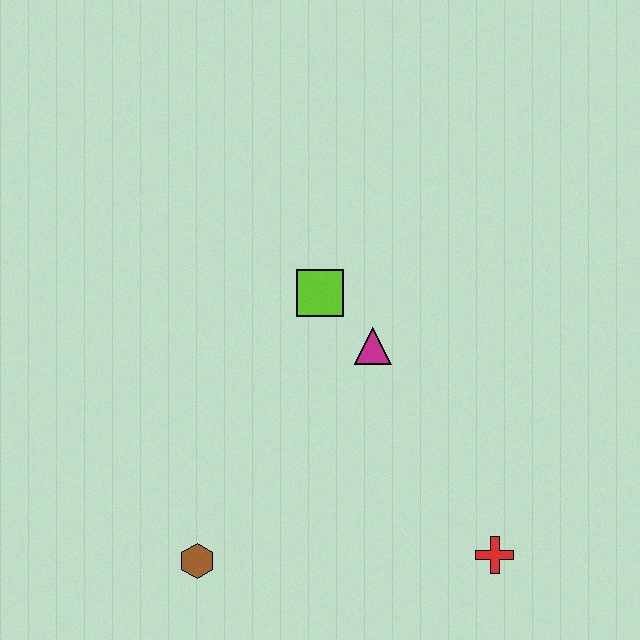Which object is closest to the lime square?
The magenta triangle is closest to the lime square.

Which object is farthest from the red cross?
The lime square is farthest from the red cross.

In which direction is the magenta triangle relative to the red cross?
The magenta triangle is above the red cross.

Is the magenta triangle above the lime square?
No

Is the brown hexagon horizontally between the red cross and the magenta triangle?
No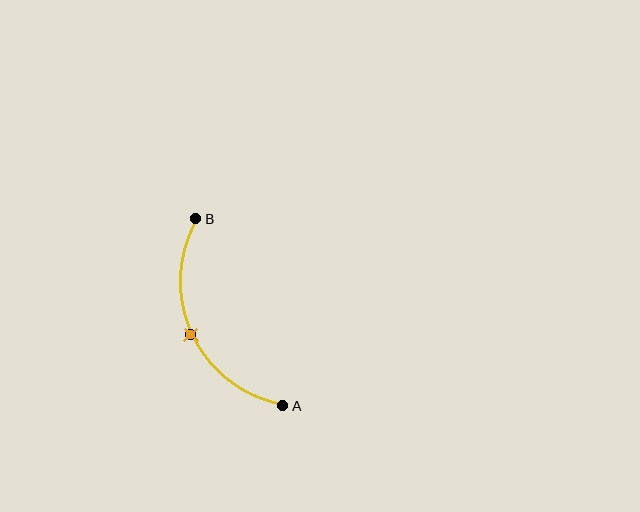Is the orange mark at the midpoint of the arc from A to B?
Yes. The orange mark lies on the arc at equal arc-length from both A and B — it is the arc midpoint.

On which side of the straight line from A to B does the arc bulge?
The arc bulges to the left of the straight line connecting A and B.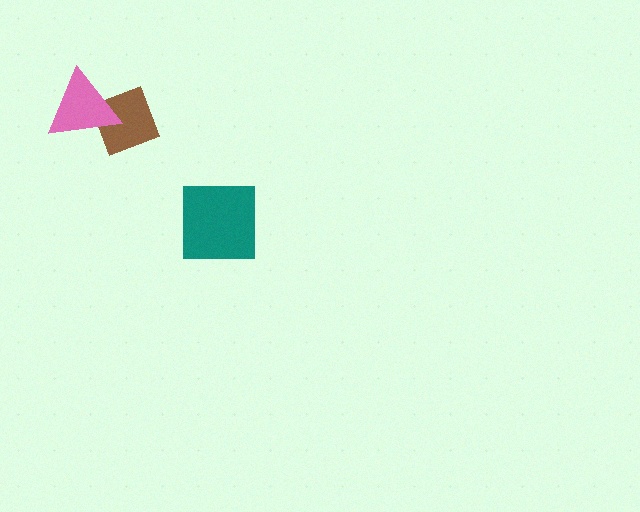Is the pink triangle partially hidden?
No, no other shape covers it.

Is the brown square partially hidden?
Yes, it is partially covered by another shape.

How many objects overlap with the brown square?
1 object overlaps with the brown square.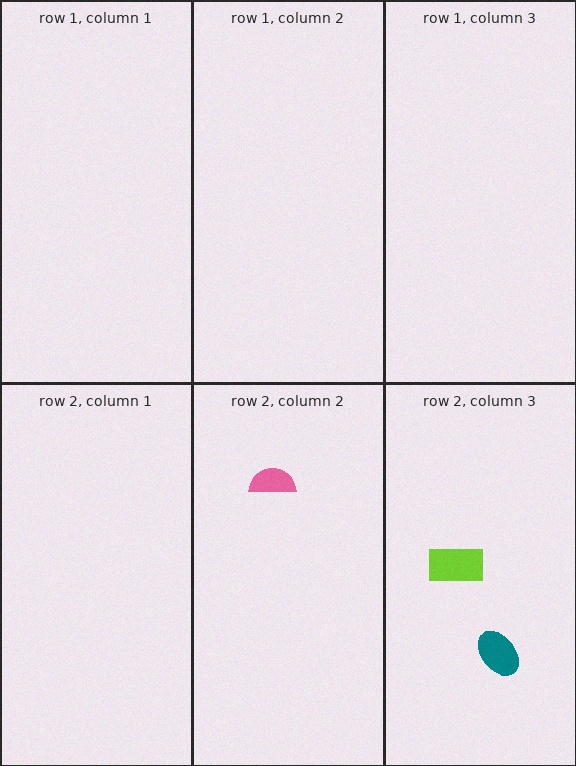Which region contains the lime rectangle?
The row 2, column 3 region.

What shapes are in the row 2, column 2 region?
The pink semicircle.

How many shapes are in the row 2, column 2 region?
1.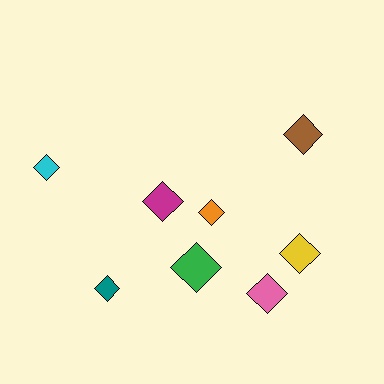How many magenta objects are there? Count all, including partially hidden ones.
There is 1 magenta object.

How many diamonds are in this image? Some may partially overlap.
There are 8 diamonds.